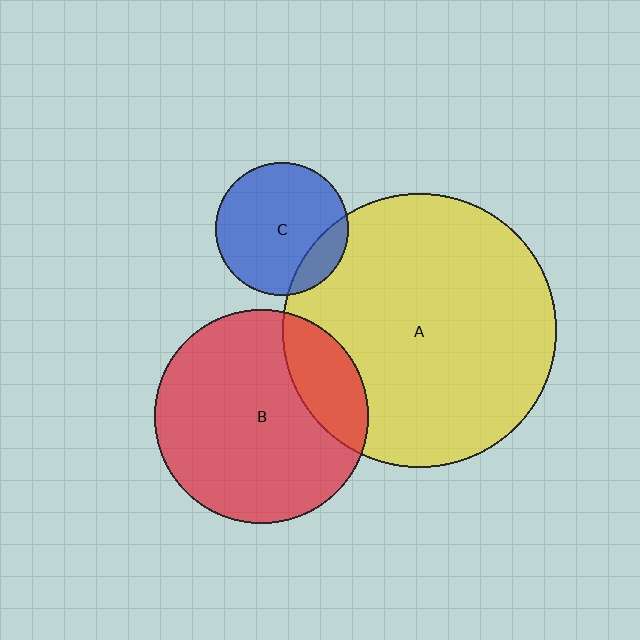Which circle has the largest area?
Circle A (yellow).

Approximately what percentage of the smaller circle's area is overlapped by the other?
Approximately 15%.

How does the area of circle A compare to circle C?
Approximately 4.3 times.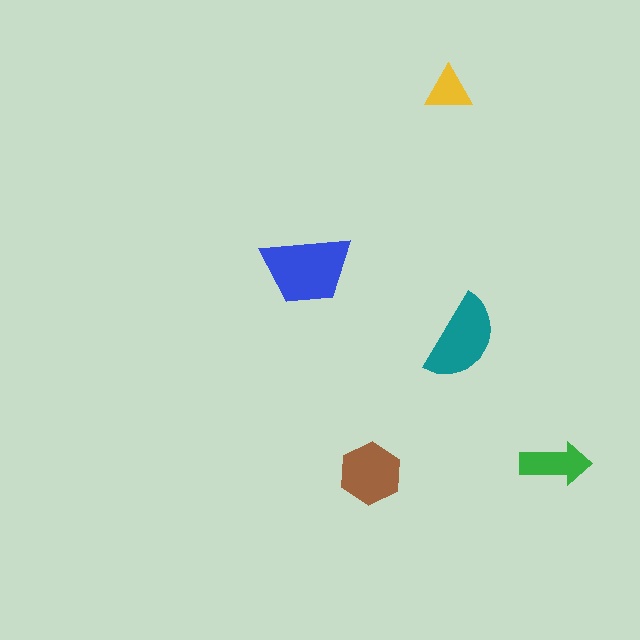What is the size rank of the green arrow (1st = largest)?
4th.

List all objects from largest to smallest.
The blue trapezoid, the teal semicircle, the brown hexagon, the green arrow, the yellow triangle.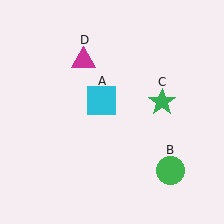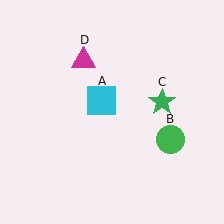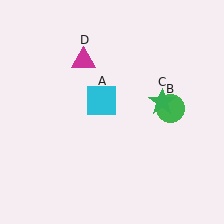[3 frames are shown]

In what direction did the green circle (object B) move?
The green circle (object B) moved up.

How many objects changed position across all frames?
1 object changed position: green circle (object B).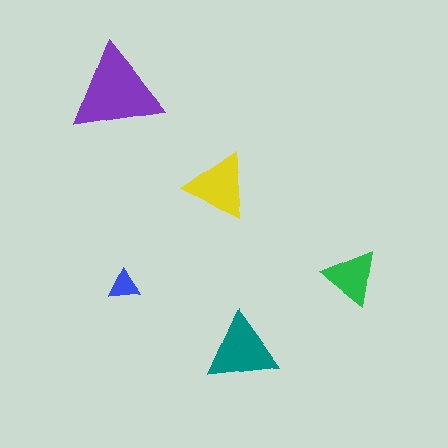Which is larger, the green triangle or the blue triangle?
The green one.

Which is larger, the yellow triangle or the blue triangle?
The yellow one.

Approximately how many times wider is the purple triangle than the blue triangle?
About 3 times wider.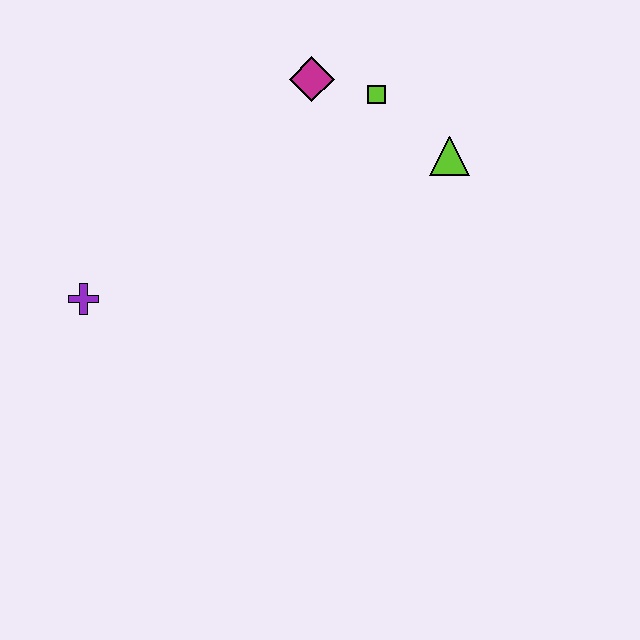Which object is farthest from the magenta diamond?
The purple cross is farthest from the magenta diamond.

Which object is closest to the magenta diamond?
The lime square is closest to the magenta diamond.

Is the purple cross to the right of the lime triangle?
No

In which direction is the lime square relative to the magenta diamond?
The lime square is to the right of the magenta diamond.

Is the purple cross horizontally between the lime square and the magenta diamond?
No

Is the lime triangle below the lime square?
Yes